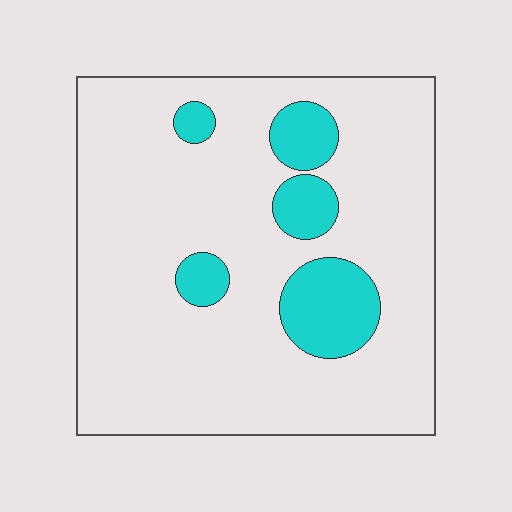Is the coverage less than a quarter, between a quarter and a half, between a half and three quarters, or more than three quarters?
Less than a quarter.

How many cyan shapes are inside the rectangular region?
5.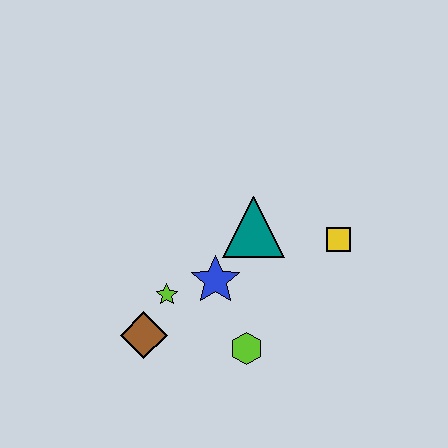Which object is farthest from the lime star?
The yellow square is farthest from the lime star.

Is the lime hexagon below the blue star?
Yes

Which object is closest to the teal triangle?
The blue star is closest to the teal triangle.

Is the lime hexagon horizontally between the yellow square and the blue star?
Yes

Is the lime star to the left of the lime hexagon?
Yes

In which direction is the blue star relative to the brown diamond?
The blue star is to the right of the brown diamond.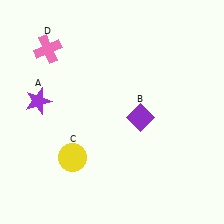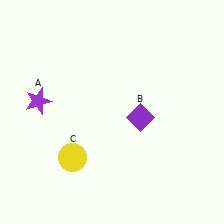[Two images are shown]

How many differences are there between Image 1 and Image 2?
There is 1 difference between the two images.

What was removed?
The pink cross (D) was removed in Image 2.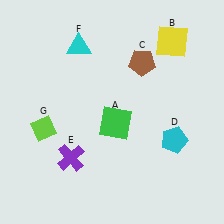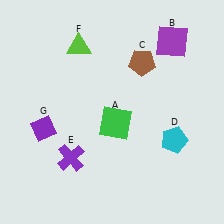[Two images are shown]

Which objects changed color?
B changed from yellow to purple. F changed from cyan to lime. G changed from lime to purple.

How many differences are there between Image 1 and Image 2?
There are 3 differences between the two images.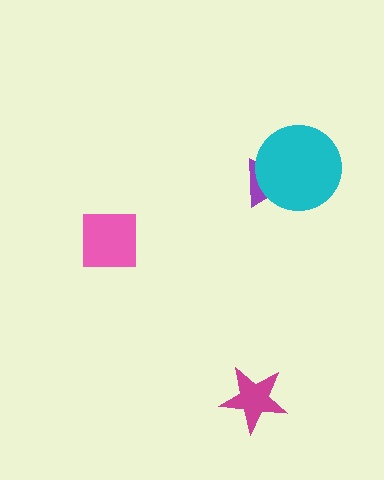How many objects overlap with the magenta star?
0 objects overlap with the magenta star.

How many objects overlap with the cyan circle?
1 object overlaps with the cyan circle.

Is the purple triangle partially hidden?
Yes, it is partially covered by another shape.